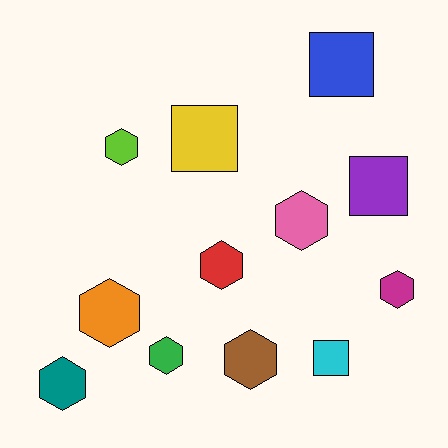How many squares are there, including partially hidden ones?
There are 4 squares.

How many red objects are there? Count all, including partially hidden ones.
There is 1 red object.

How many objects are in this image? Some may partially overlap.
There are 12 objects.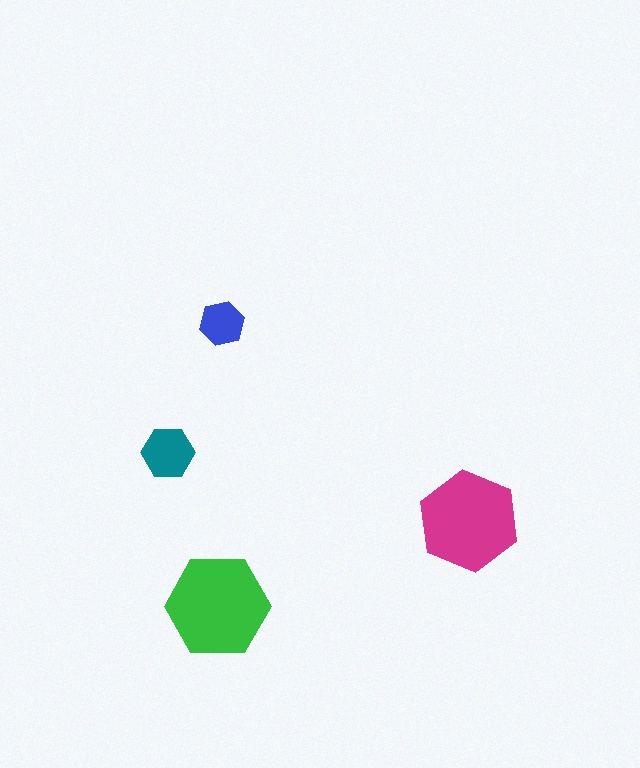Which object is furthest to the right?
The magenta hexagon is rightmost.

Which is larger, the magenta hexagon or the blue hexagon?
The magenta one.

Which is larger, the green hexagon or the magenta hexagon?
The green one.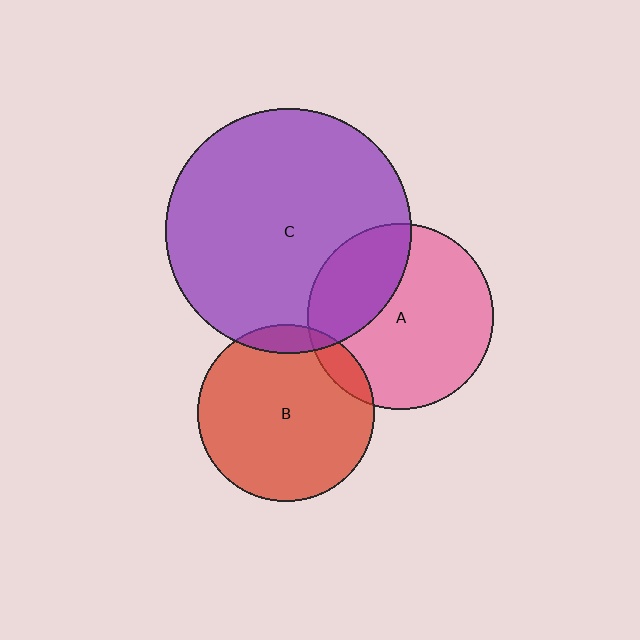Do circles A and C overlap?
Yes.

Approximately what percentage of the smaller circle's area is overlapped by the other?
Approximately 30%.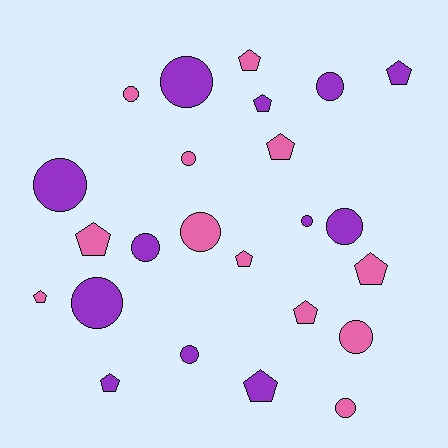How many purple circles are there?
There are 8 purple circles.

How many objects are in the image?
There are 24 objects.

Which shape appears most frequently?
Circle, with 13 objects.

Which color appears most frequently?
Pink, with 12 objects.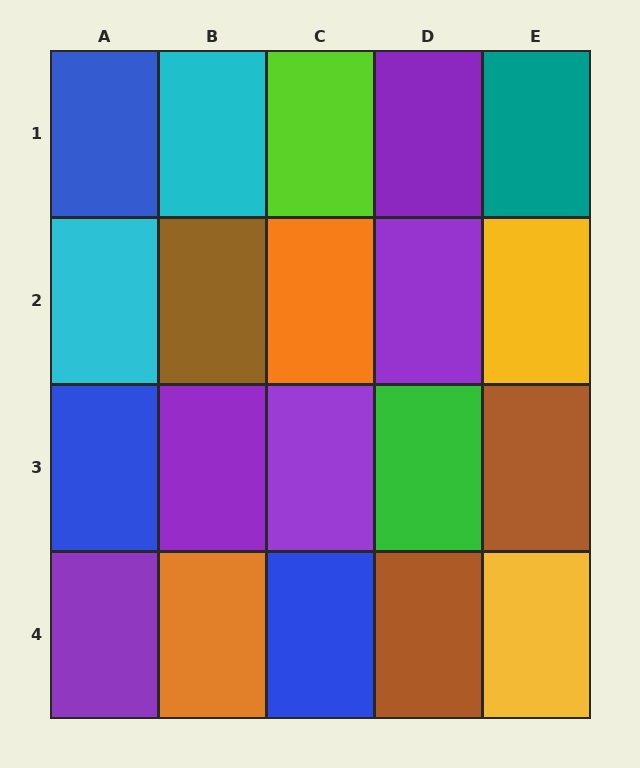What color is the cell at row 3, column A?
Blue.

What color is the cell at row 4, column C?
Blue.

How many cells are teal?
1 cell is teal.